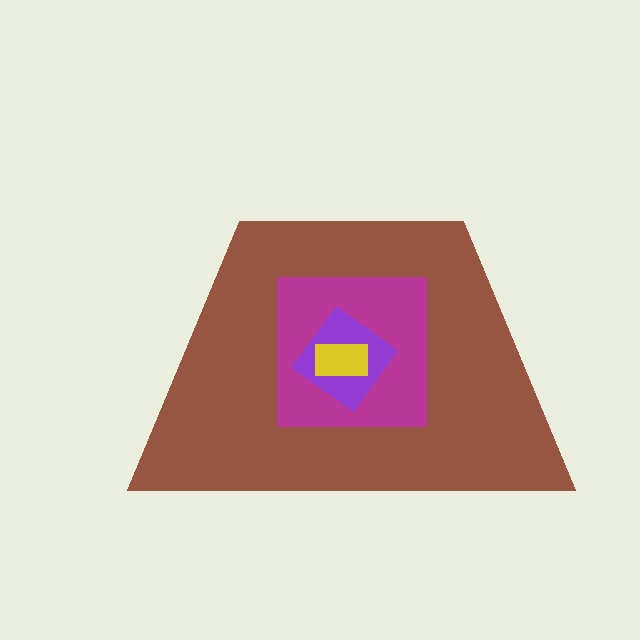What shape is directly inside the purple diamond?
The yellow rectangle.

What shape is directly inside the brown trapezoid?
The magenta square.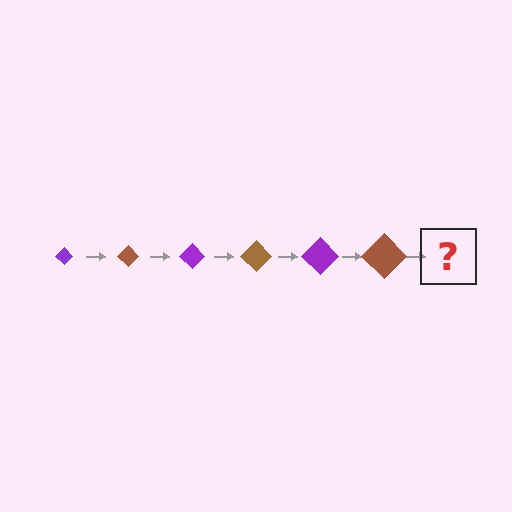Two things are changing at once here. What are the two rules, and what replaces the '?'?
The two rules are that the diamond grows larger each step and the color cycles through purple and brown. The '?' should be a purple diamond, larger than the previous one.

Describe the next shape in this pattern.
It should be a purple diamond, larger than the previous one.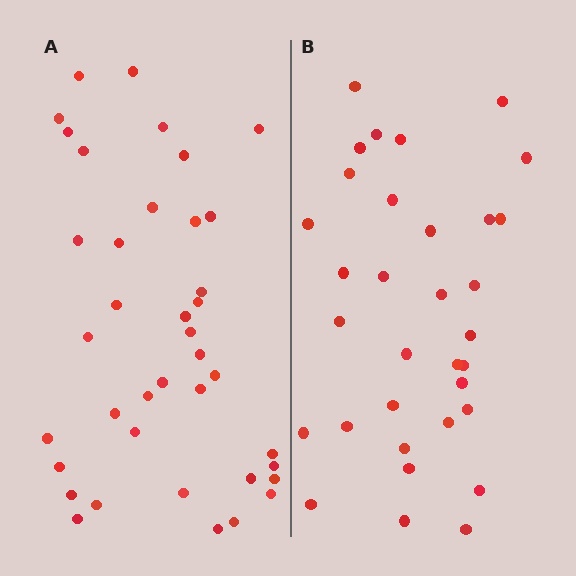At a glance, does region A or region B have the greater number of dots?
Region A (the left region) has more dots.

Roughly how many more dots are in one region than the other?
Region A has about 6 more dots than region B.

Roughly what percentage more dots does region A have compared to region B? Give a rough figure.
About 20% more.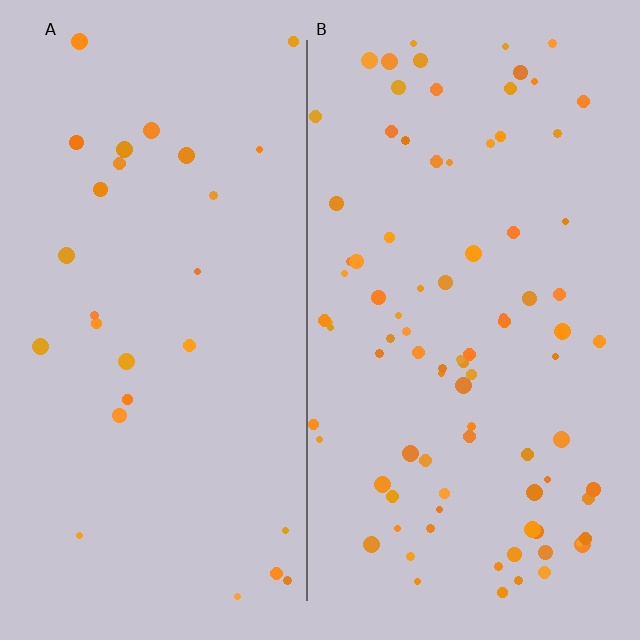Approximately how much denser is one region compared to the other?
Approximately 3.2× — region B over region A.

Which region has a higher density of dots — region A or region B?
B (the right).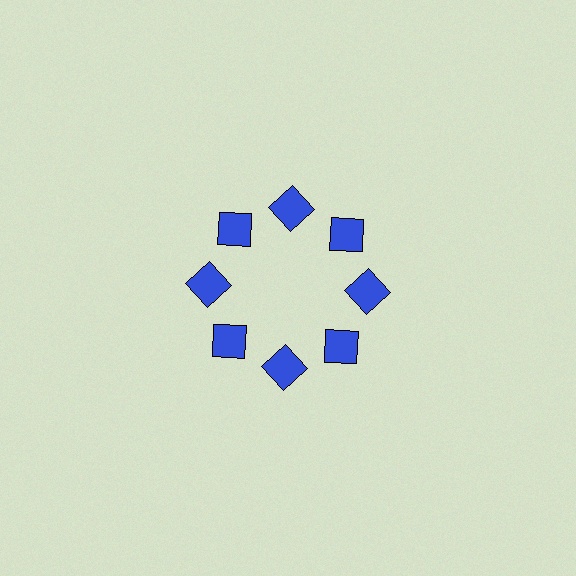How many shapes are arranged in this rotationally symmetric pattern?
There are 8 shapes, arranged in 8 groups of 1.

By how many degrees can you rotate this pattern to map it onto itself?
The pattern maps onto itself every 45 degrees of rotation.